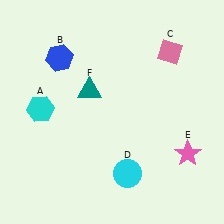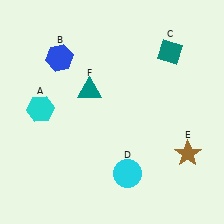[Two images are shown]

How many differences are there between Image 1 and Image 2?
There are 2 differences between the two images.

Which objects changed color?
C changed from pink to teal. E changed from pink to brown.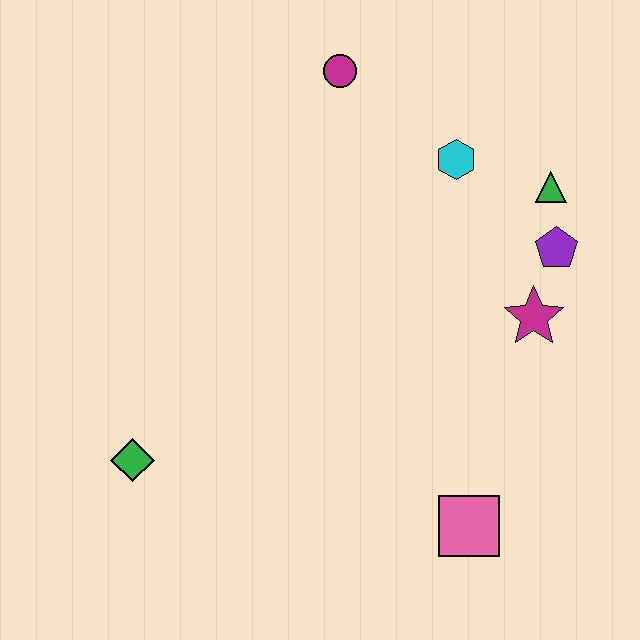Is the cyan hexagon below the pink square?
No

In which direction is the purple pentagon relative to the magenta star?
The purple pentagon is above the magenta star.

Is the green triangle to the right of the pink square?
Yes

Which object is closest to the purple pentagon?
The green triangle is closest to the purple pentagon.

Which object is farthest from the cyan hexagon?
The green diamond is farthest from the cyan hexagon.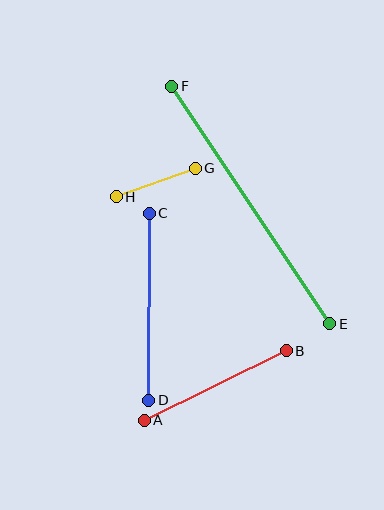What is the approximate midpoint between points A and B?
The midpoint is at approximately (215, 385) pixels.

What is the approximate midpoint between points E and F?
The midpoint is at approximately (251, 205) pixels.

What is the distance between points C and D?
The distance is approximately 187 pixels.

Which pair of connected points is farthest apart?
Points E and F are farthest apart.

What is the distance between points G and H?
The distance is approximately 84 pixels.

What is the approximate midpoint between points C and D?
The midpoint is at approximately (149, 307) pixels.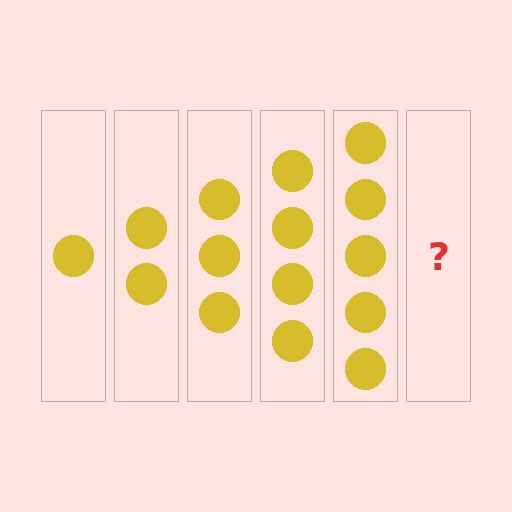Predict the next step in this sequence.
The next step is 6 circles.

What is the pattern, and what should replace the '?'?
The pattern is that each step adds one more circle. The '?' should be 6 circles.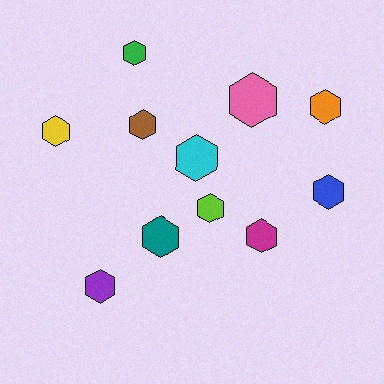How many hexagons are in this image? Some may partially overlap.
There are 11 hexagons.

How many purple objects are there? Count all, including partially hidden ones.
There is 1 purple object.